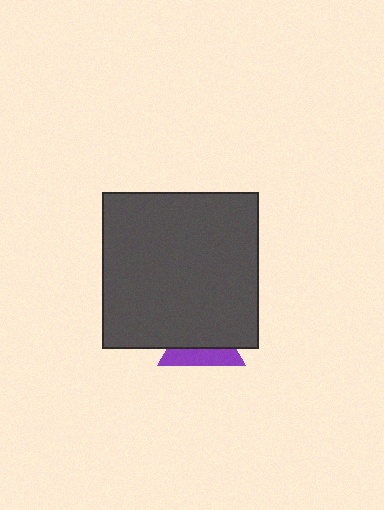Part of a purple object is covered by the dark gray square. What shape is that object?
It is a triangle.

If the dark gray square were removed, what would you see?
You would see the complete purple triangle.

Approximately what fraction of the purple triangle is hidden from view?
Roughly 63% of the purple triangle is hidden behind the dark gray square.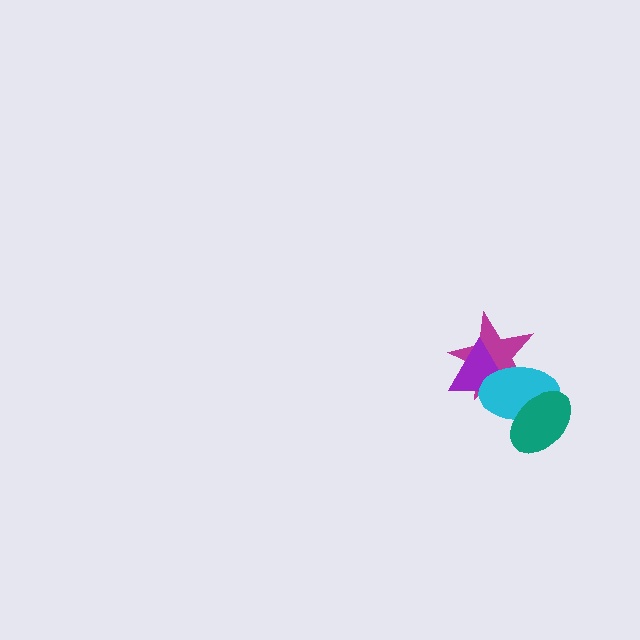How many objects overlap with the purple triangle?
2 objects overlap with the purple triangle.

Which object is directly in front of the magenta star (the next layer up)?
The purple triangle is directly in front of the magenta star.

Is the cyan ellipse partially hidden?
Yes, it is partially covered by another shape.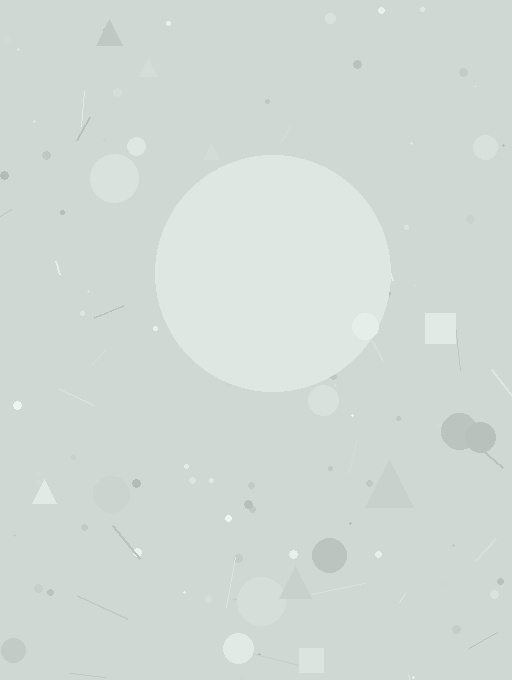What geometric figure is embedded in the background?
A circle is embedded in the background.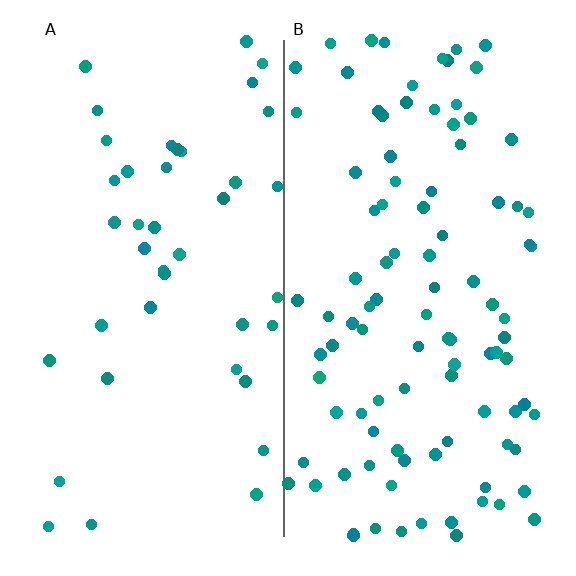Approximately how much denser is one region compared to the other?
Approximately 2.5× — region B over region A.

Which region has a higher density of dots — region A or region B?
B (the right).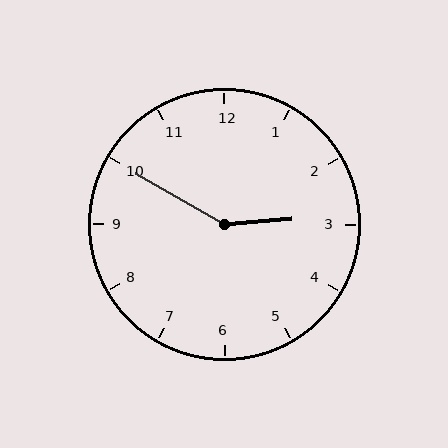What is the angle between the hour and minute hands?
Approximately 145 degrees.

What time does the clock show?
2:50.